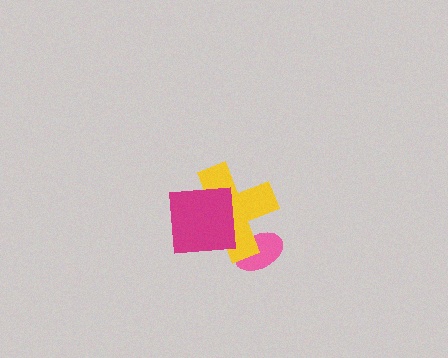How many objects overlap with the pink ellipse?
1 object overlaps with the pink ellipse.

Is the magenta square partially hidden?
No, no other shape covers it.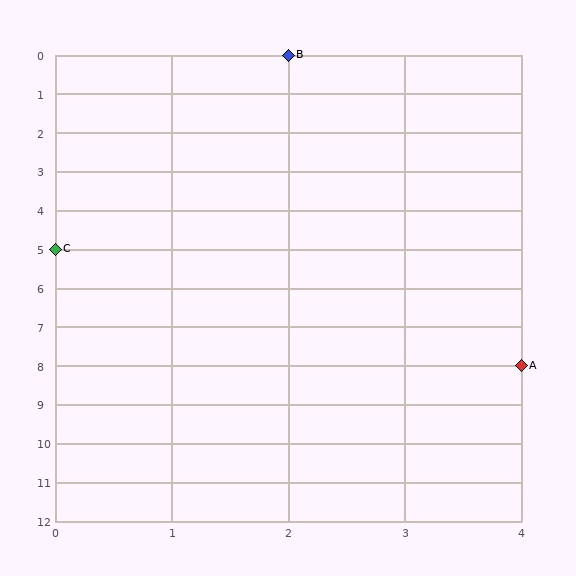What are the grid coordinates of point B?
Point B is at grid coordinates (2, 0).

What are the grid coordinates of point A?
Point A is at grid coordinates (4, 8).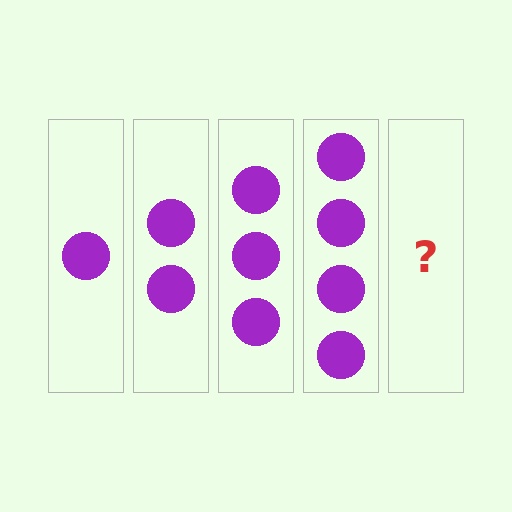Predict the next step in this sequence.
The next step is 5 circles.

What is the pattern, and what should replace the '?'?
The pattern is that each step adds one more circle. The '?' should be 5 circles.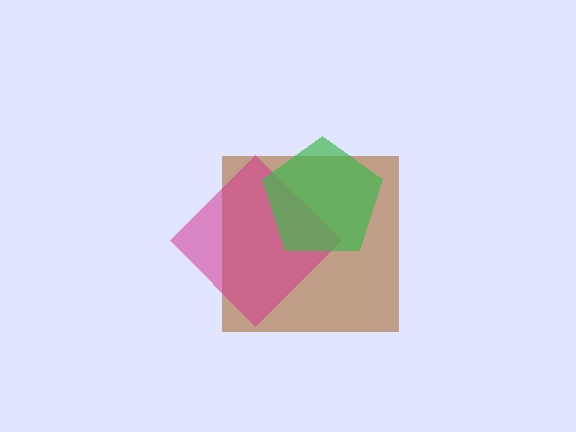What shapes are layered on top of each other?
The layered shapes are: a brown square, a magenta diamond, a green pentagon.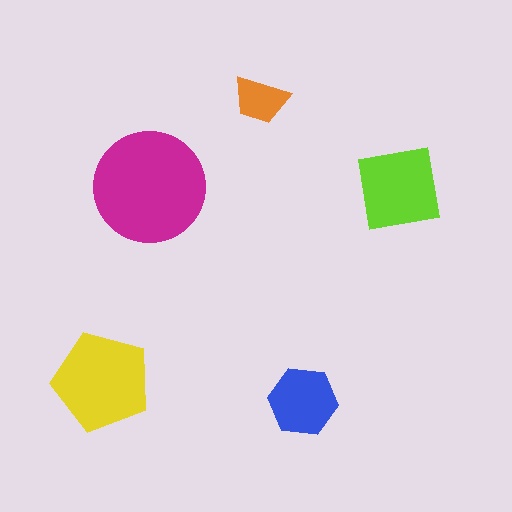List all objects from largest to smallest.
The magenta circle, the yellow pentagon, the lime square, the blue hexagon, the orange trapezoid.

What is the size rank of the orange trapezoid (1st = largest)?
5th.